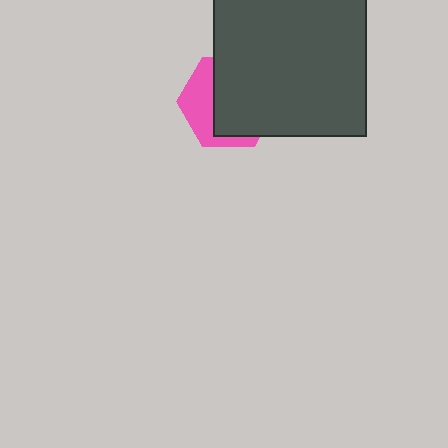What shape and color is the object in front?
The object in front is a dark gray rectangle.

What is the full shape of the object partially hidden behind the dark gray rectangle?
The partially hidden object is a pink hexagon.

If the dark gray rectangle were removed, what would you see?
You would see the complete pink hexagon.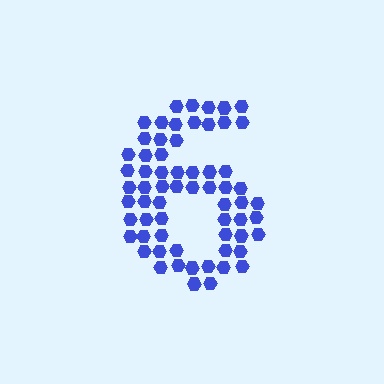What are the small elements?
The small elements are hexagons.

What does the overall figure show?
The overall figure shows the digit 6.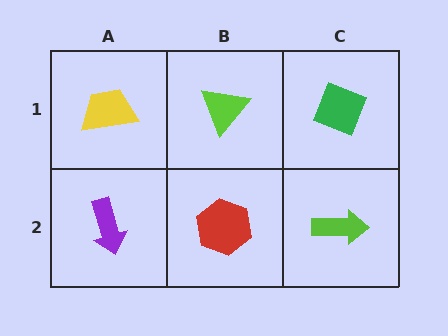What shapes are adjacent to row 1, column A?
A purple arrow (row 2, column A), a lime triangle (row 1, column B).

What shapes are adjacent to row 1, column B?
A red hexagon (row 2, column B), a yellow trapezoid (row 1, column A), a green diamond (row 1, column C).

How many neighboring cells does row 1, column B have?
3.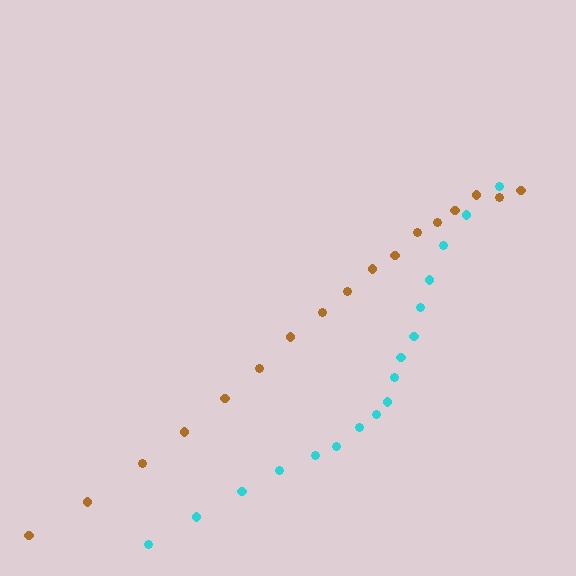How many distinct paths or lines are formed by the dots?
There are 2 distinct paths.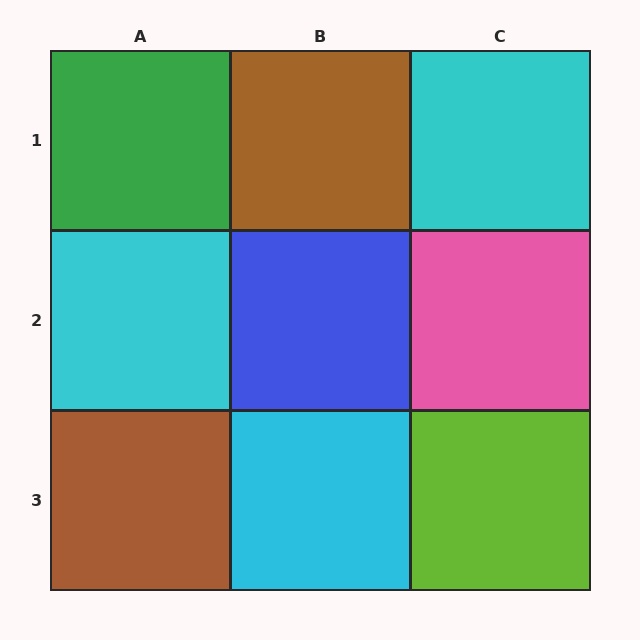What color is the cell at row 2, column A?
Cyan.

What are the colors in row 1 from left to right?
Green, brown, cyan.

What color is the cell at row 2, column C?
Pink.